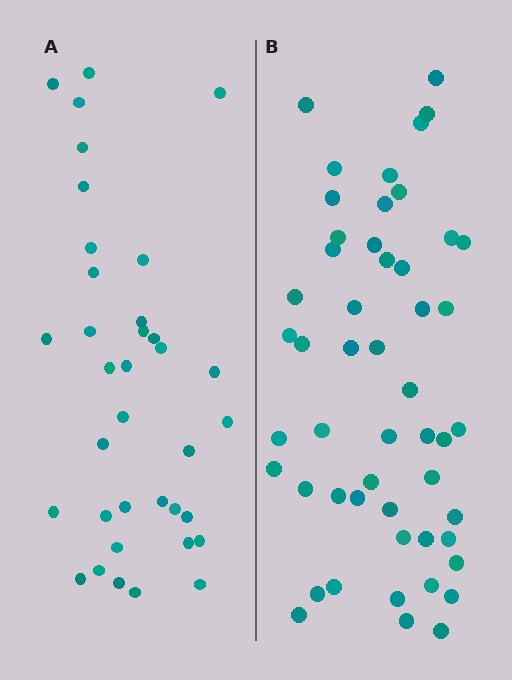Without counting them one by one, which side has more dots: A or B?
Region B (the right region) has more dots.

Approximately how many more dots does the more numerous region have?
Region B has approximately 15 more dots than region A.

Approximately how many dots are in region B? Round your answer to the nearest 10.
About 50 dots. (The exact count is 51, which rounds to 50.)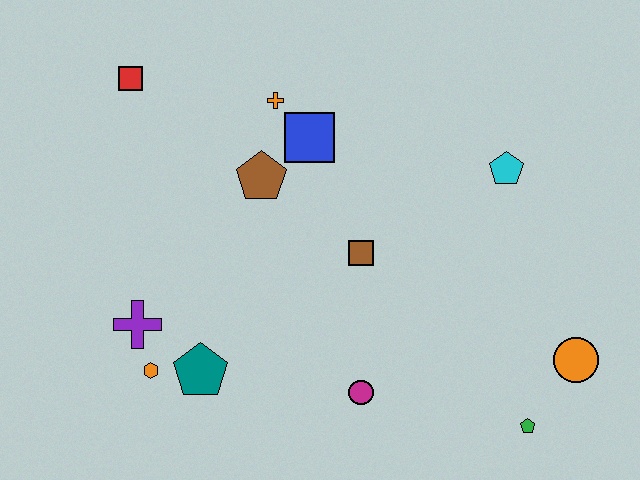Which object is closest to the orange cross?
The blue square is closest to the orange cross.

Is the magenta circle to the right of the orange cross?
Yes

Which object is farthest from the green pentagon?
The red square is farthest from the green pentagon.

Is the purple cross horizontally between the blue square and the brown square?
No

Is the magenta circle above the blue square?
No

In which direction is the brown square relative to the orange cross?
The brown square is below the orange cross.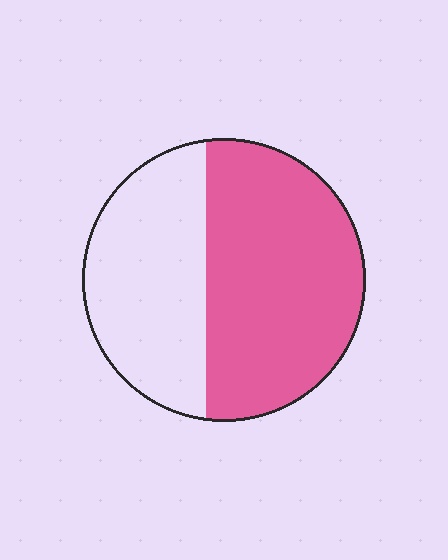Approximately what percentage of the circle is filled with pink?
Approximately 60%.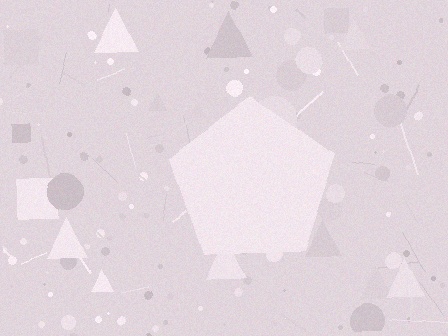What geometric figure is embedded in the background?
A pentagon is embedded in the background.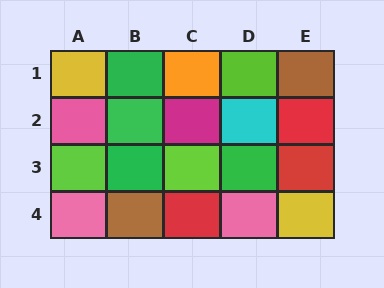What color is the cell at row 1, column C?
Orange.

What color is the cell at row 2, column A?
Pink.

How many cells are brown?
2 cells are brown.